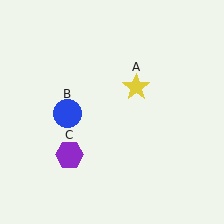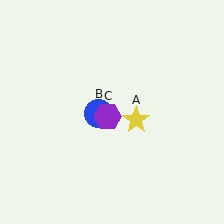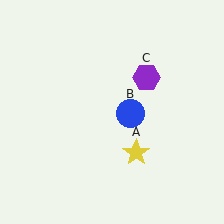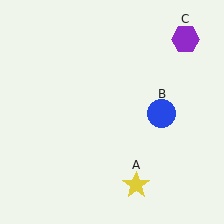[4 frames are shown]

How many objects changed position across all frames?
3 objects changed position: yellow star (object A), blue circle (object B), purple hexagon (object C).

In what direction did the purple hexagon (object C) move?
The purple hexagon (object C) moved up and to the right.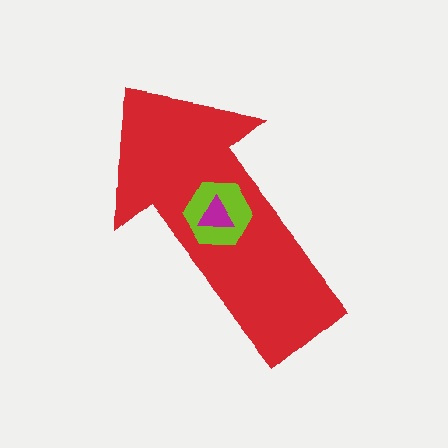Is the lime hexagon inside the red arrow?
Yes.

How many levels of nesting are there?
3.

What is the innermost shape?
The magenta triangle.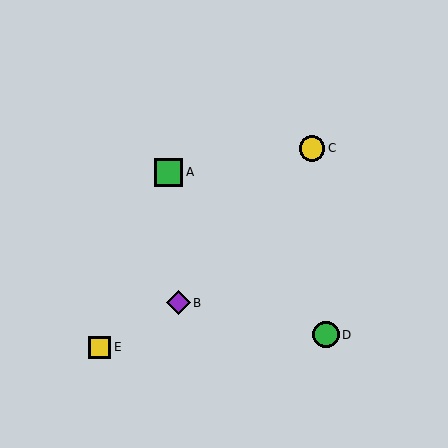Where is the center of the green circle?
The center of the green circle is at (326, 335).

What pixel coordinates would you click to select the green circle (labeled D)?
Click at (326, 335) to select the green circle D.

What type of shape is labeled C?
Shape C is a yellow circle.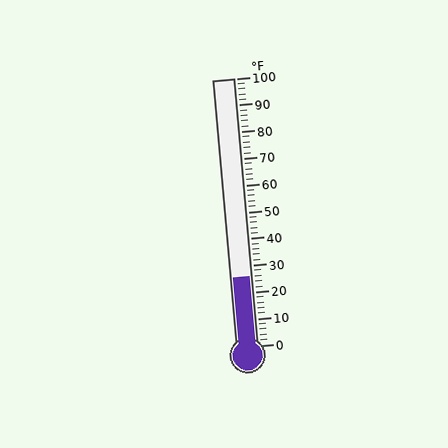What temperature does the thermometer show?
The thermometer shows approximately 26°F.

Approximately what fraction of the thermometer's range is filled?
The thermometer is filled to approximately 25% of its range.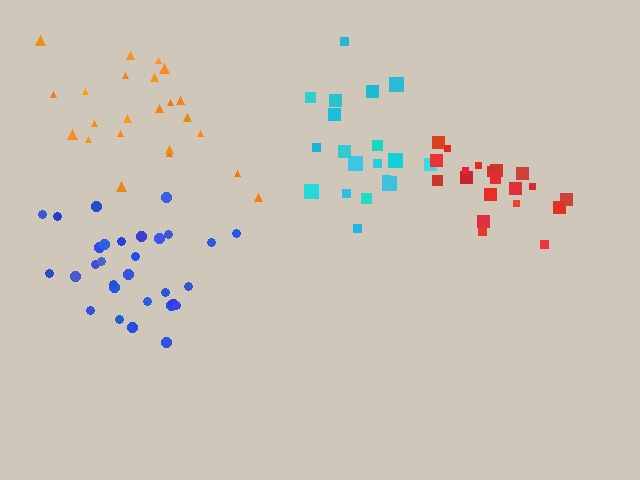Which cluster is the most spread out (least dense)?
Orange.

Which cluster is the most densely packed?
Red.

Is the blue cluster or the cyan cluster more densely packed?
Blue.